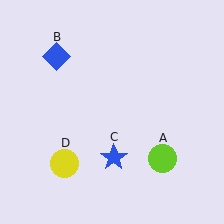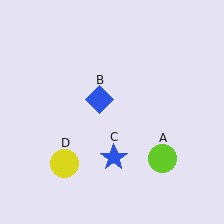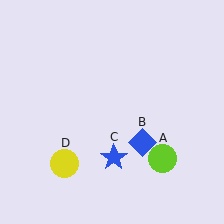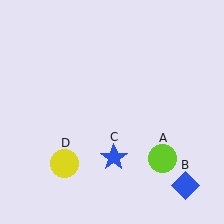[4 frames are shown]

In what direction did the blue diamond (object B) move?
The blue diamond (object B) moved down and to the right.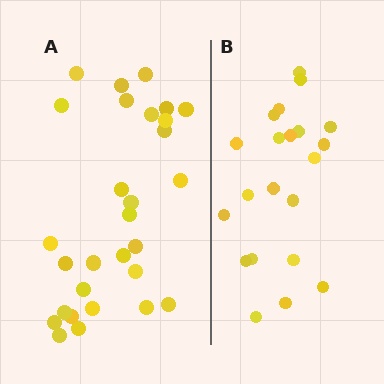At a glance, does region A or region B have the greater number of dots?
Region A (the left region) has more dots.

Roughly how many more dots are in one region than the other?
Region A has roughly 8 or so more dots than region B.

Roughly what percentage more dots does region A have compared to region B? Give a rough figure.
About 40% more.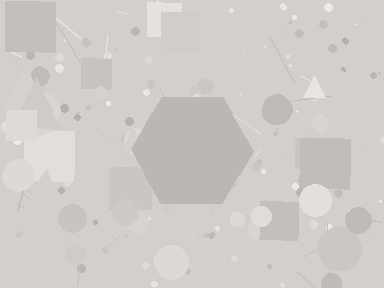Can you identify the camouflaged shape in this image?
The camouflaged shape is a hexagon.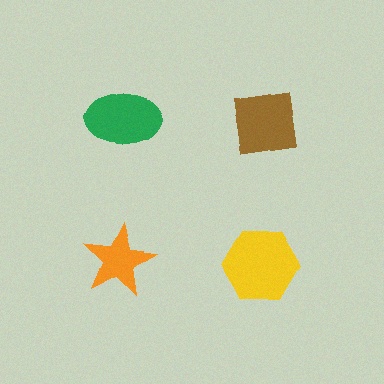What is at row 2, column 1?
An orange star.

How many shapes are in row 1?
2 shapes.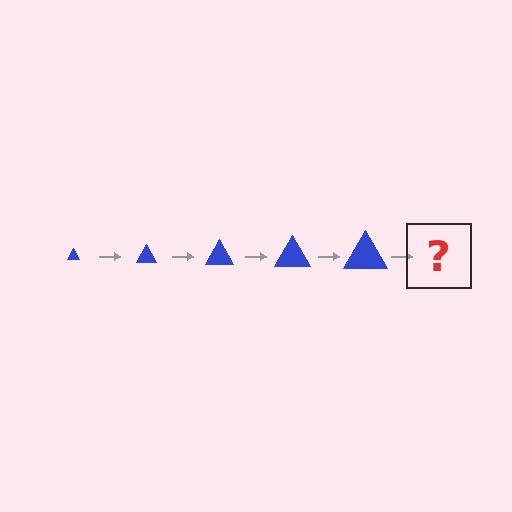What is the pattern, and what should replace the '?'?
The pattern is that the triangle gets progressively larger each step. The '?' should be a blue triangle, larger than the previous one.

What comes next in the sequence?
The next element should be a blue triangle, larger than the previous one.